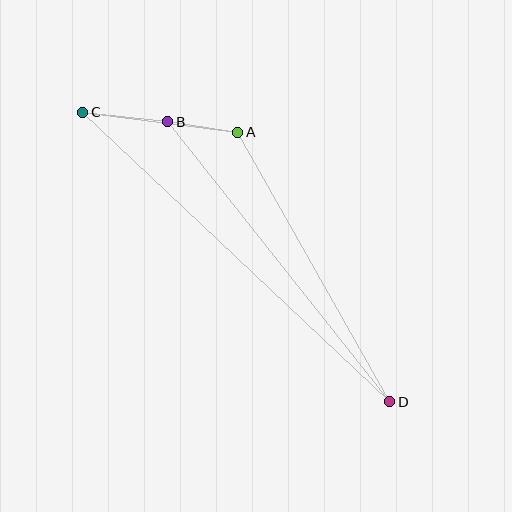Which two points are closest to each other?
Points A and B are closest to each other.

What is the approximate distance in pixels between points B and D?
The distance between B and D is approximately 358 pixels.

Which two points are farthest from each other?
Points C and D are farthest from each other.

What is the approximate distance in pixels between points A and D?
The distance between A and D is approximately 309 pixels.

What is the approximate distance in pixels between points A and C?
The distance between A and C is approximately 156 pixels.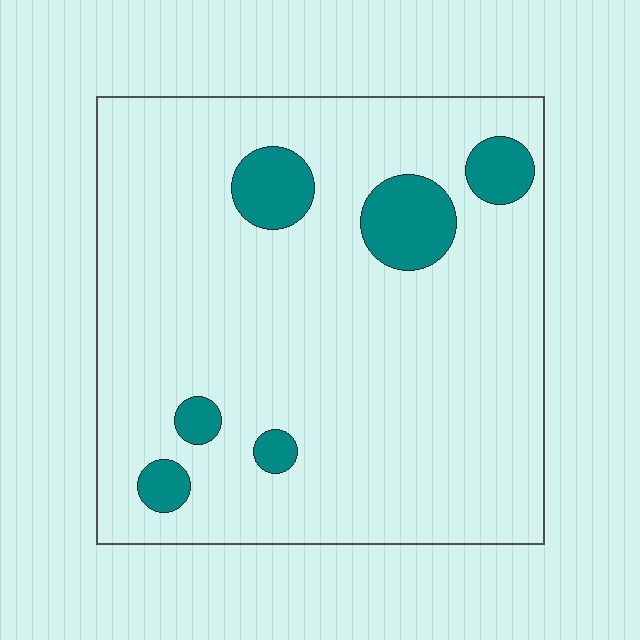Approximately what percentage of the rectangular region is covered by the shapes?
Approximately 10%.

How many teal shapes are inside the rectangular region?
6.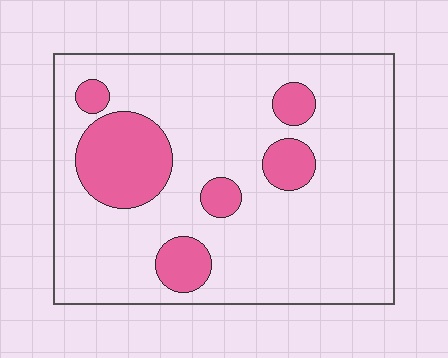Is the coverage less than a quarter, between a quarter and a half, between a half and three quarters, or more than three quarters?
Less than a quarter.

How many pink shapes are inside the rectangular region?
6.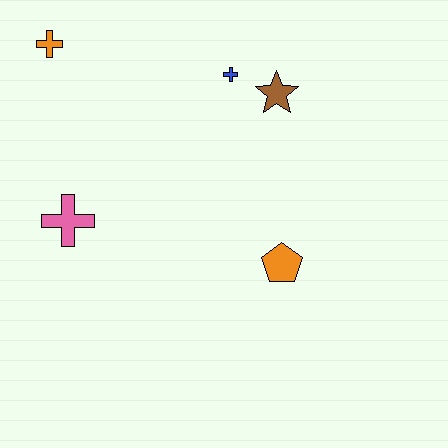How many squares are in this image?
There are no squares.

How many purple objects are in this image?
There are no purple objects.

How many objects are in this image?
There are 5 objects.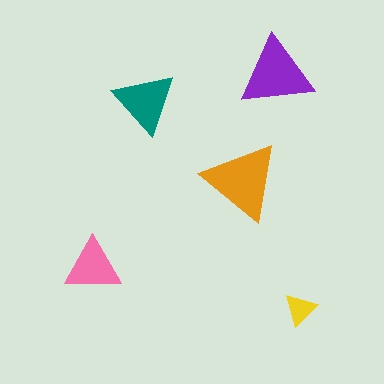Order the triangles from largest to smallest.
the orange one, the purple one, the teal one, the pink one, the yellow one.